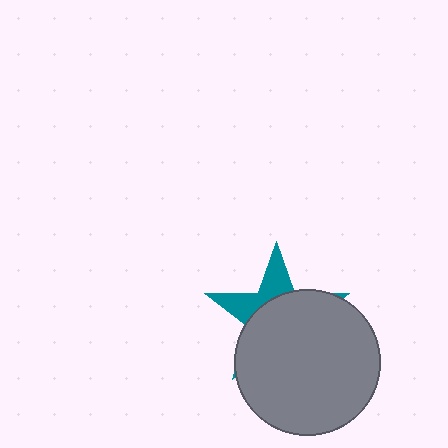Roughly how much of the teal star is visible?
A small part of it is visible (roughly 30%).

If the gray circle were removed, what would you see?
You would see the complete teal star.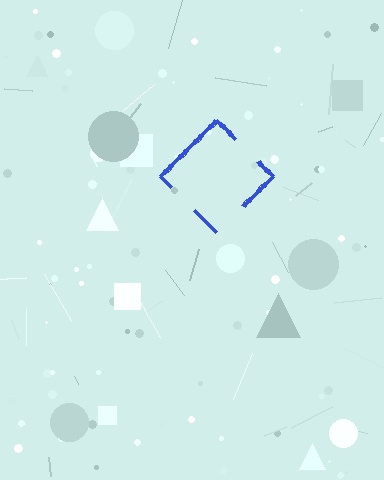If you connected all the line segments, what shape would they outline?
They would outline a diamond.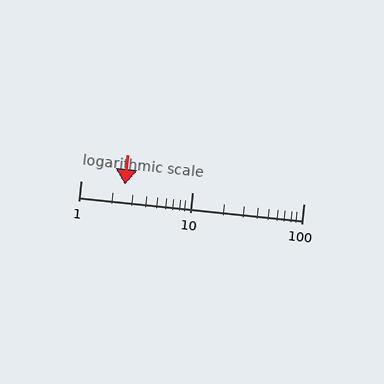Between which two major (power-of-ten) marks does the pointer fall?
The pointer is between 1 and 10.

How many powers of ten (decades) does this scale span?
The scale spans 2 decades, from 1 to 100.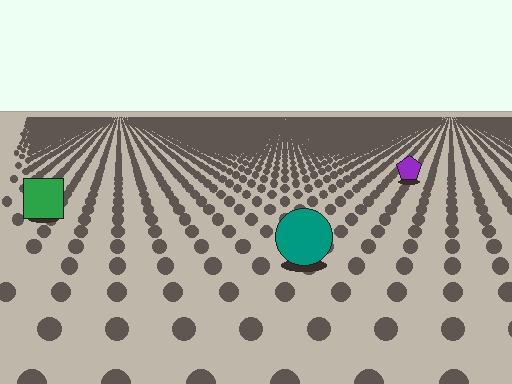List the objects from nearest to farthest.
From nearest to farthest: the teal circle, the green square, the purple pentagon.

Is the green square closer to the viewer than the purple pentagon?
Yes. The green square is closer — you can tell from the texture gradient: the ground texture is coarser near it.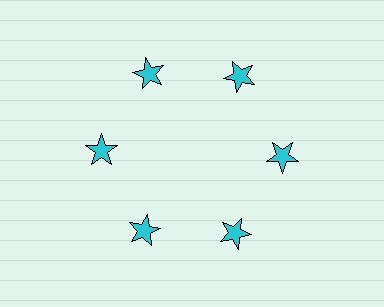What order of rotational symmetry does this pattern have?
This pattern has 6-fold rotational symmetry.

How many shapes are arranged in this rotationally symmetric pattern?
There are 6 shapes, arranged in 6 groups of 1.